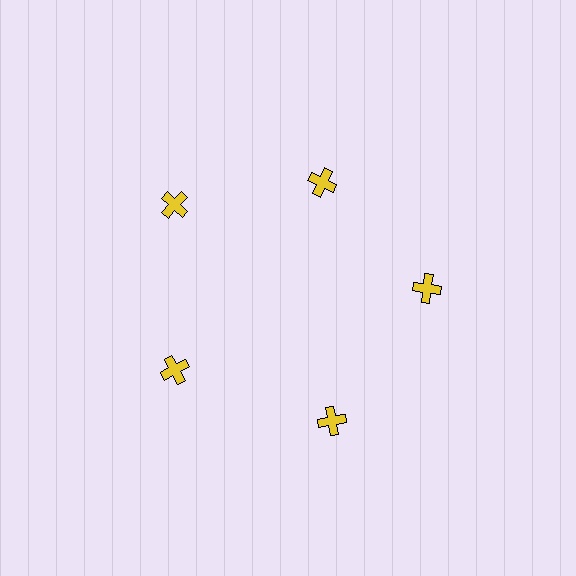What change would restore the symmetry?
The symmetry would be restored by moving it outward, back onto the ring so that all 5 crosses sit at equal angles and equal distance from the center.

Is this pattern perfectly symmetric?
No. The 5 yellow crosses are arranged in a ring, but one element near the 1 o'clock position is pulled inward toward the center, breaking the 5-fold rotational symmetry.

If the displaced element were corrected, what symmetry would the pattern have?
It would have 5-fold rotational symmetry — the pattern would map onto itself every 72 degrees.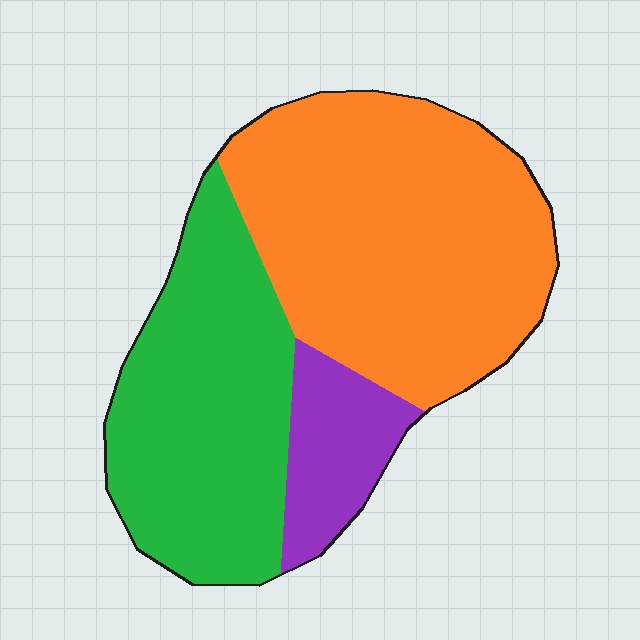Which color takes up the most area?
Orange, at roughly 50%.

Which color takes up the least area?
Purple, at roughly 10%.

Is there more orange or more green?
Orange.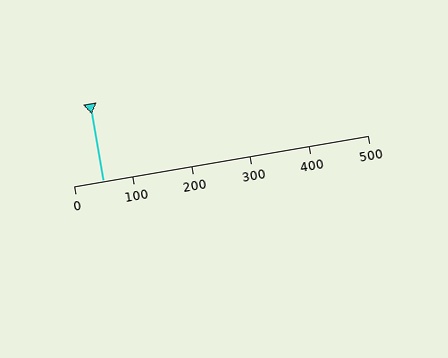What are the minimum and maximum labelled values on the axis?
The axis runs from 0 to 500.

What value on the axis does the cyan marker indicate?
The marker indicates approximately 50.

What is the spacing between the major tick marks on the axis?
The major ticks are spaced 100 apart.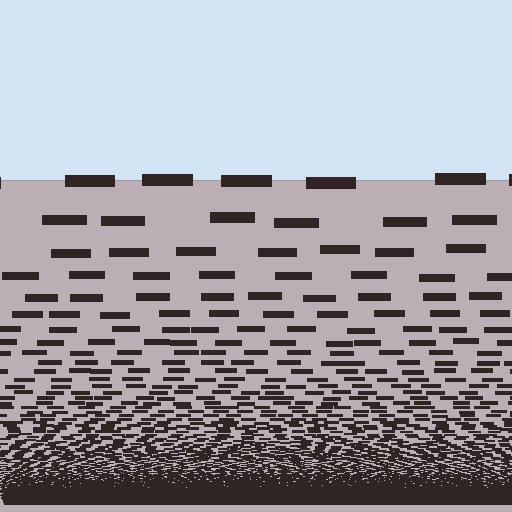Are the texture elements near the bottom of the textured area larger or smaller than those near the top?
Smaller. The gradient is inverted — elements near the bottom are smaller and denser.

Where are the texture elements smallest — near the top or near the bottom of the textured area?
Near the bottom.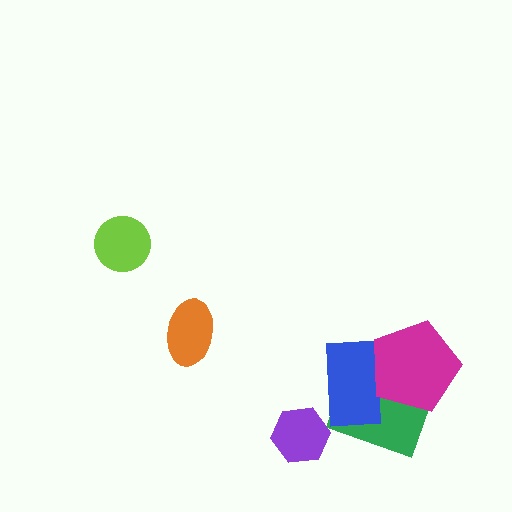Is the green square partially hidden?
Yes, it is partially covered by another shape.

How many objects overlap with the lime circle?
0 objects overlap with the lime circle.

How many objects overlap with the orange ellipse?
0 objects overlap with the orange ellipse.